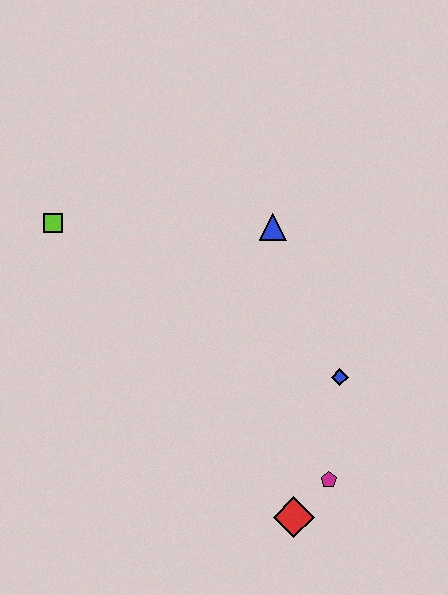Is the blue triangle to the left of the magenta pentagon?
Yes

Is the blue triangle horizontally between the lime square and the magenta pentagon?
Yes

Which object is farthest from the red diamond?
The lime square is farthest from the red diamond.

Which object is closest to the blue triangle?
The blue diamond is closest to the blue triangle.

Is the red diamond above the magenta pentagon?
No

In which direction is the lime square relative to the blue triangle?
The lime square is to the left of the blue triangle.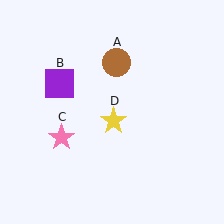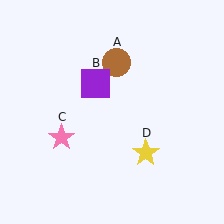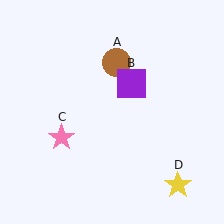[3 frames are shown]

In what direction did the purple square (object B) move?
The purple square (object B) moved right.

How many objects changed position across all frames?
2 objects changed position: purple square (object B), yellow star (object D).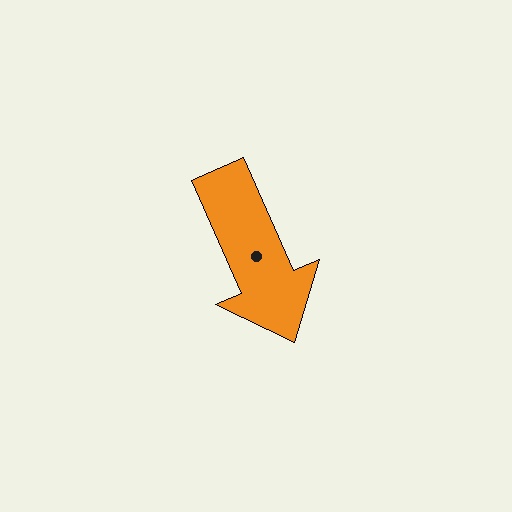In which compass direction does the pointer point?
Southeast.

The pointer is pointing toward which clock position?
Roughly 5 o'clock.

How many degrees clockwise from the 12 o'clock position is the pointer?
Approximately 156 degrees.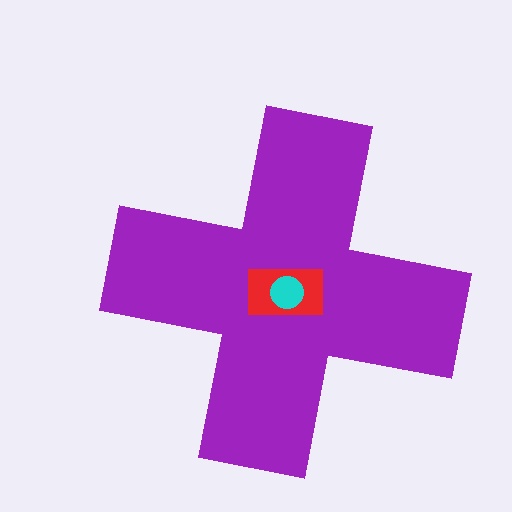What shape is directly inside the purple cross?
The red rectangle.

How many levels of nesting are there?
3.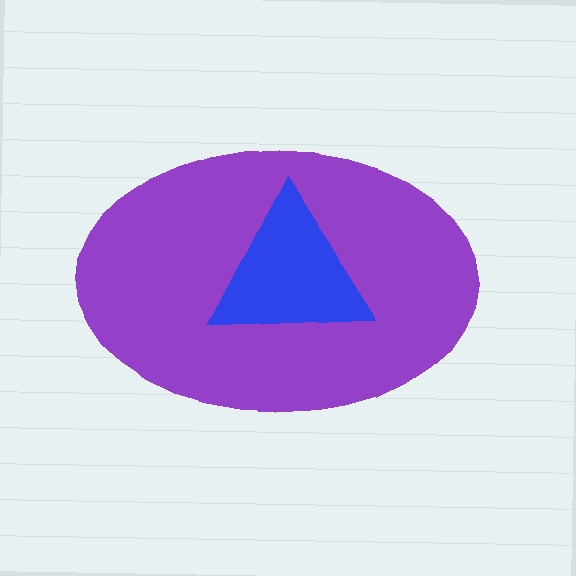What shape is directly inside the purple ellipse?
The blue triangle.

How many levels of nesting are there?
2.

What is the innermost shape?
The blue triangle.